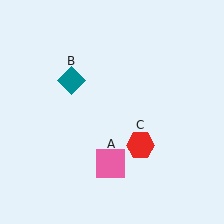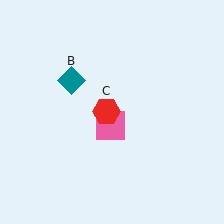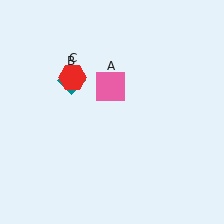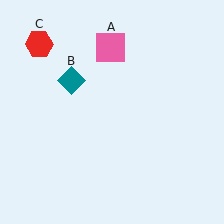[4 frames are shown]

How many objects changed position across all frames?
2 objects changed position: pink square (object A), red hexagon (object C).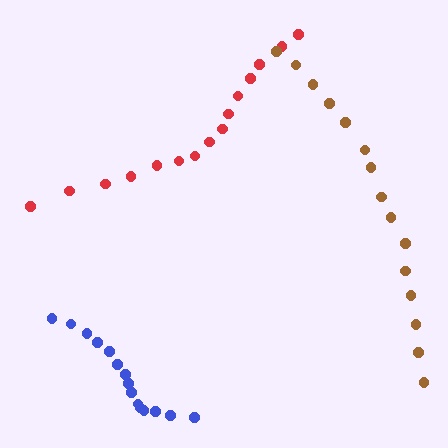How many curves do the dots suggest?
There are 3 distinct paths.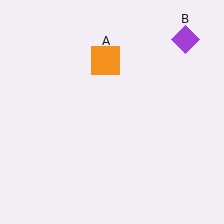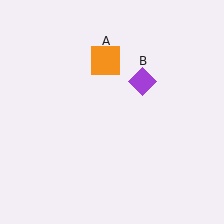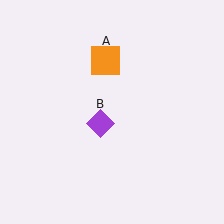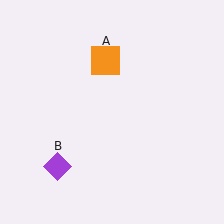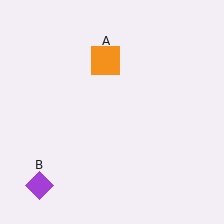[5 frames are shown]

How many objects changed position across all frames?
1 object changed position: purple diamond (object B).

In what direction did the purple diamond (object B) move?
The purple diamond (object B) moved down and to the left.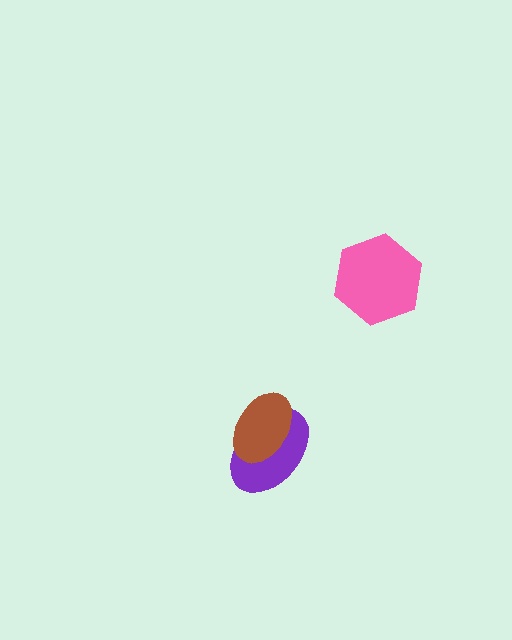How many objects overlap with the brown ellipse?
1 object overlaps with the brown ellipse.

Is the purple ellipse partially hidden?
Yes, it is partially covered by another shape.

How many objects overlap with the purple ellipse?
1 object overlaps with the purple ellipse.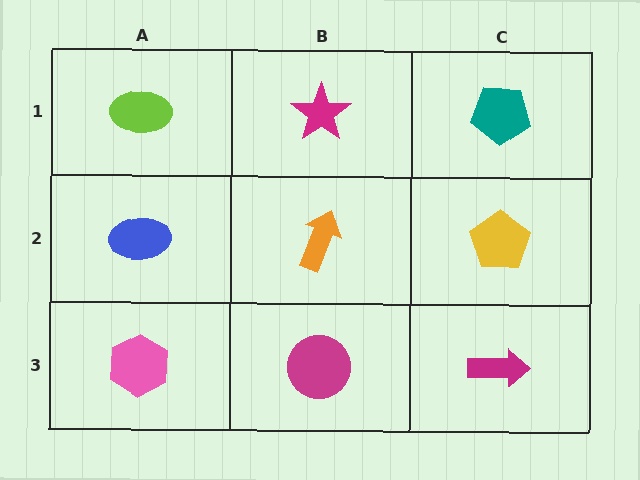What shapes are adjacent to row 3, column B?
An orange arrow (row 2, column B), a pink hexagon (row 3, column A), a magenta arrow (row 3, column C).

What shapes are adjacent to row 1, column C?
A yellow pentagon (row 2, column C), a magenta star (row 1, column B).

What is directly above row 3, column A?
A blue ellipse.